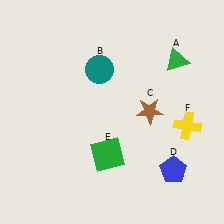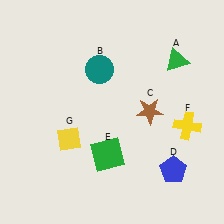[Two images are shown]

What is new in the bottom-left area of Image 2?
A yellow diamond (G) was added in the bottom-left area of Image 2.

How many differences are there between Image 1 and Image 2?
There is 1 difference between the two images.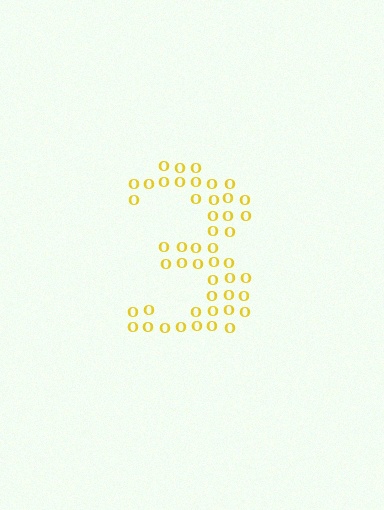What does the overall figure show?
The overall figure shows the digit 3.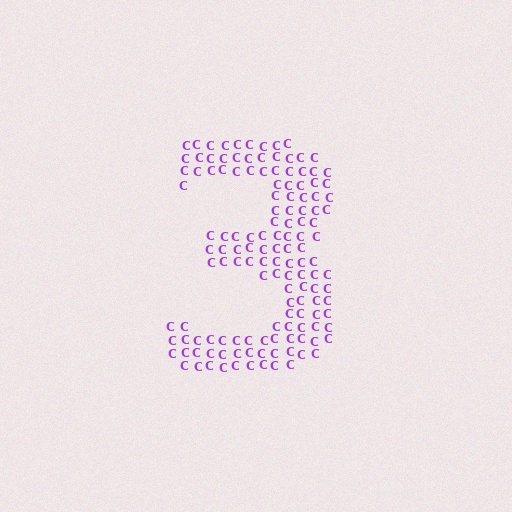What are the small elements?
The small elements are letter C's.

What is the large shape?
The large shape is the digit 3.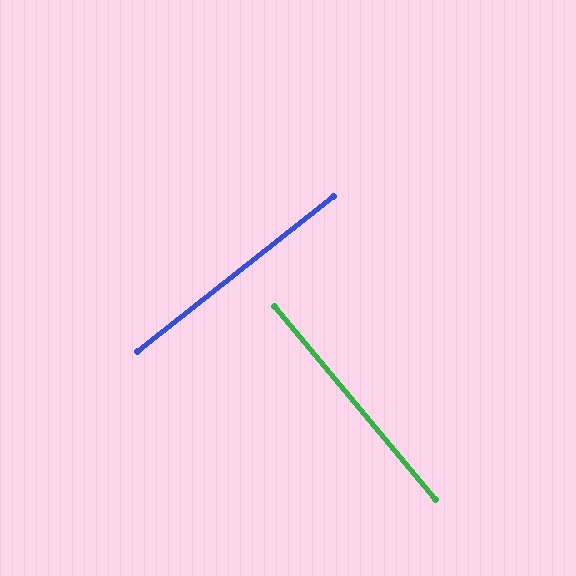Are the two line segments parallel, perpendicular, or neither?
Perpendicular — they meet at approximately 89°.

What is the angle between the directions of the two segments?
Approximately 89 degrees.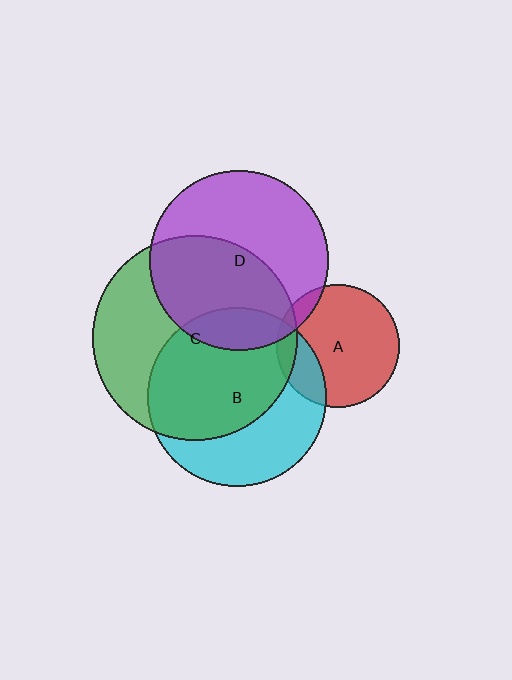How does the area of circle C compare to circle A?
Approximately 2.8 times.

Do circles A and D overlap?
Yes.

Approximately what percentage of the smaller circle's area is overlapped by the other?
Approximately 10%.